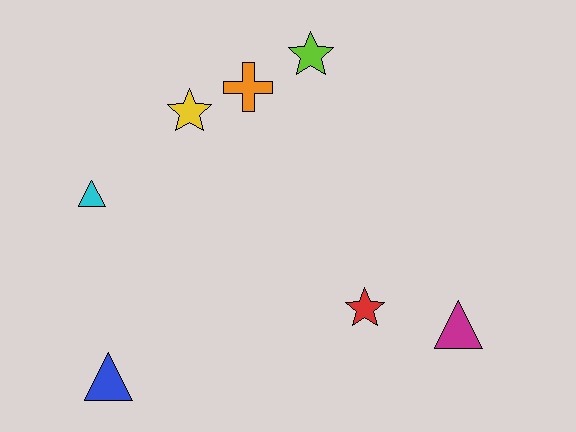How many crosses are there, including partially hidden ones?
There is 1 cross.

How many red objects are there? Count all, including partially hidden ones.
There is 1 red object.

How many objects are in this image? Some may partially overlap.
There are 7 objects.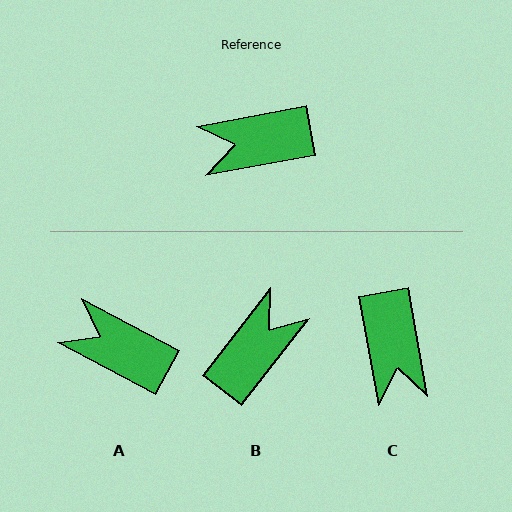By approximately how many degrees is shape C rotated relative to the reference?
Approximately 90 degrees counter-clockwise.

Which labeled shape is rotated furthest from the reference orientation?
B, about 139 degrees away.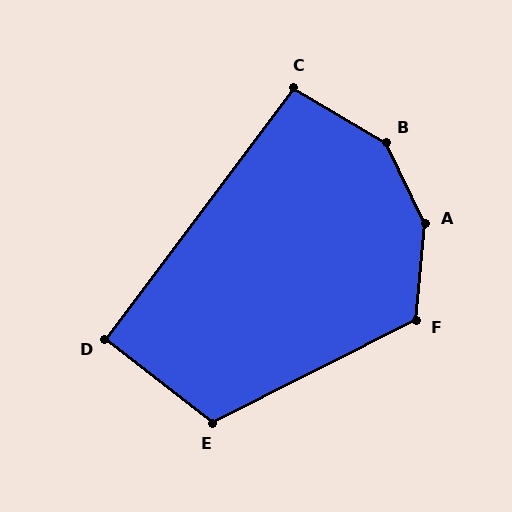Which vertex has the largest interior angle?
A, at approximately 149 degrees.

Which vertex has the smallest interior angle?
D, at approximately 91 degrees.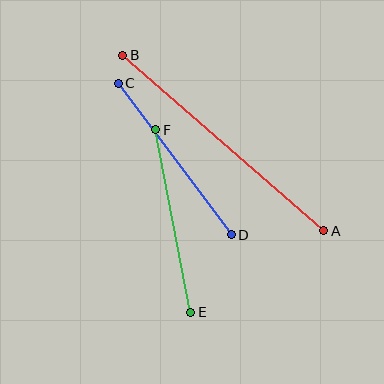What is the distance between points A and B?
The distance is approximately 267 pixels.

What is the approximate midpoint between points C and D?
The midpoint is at approximately (175, 159) pixels.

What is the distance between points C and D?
The distance is approximately 189 pixels.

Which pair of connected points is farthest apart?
Points A and B are farthest apart.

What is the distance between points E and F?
The distance is approximately 186 pixels.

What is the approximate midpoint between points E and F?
The midpoint is at approximately (173, 221) pixels.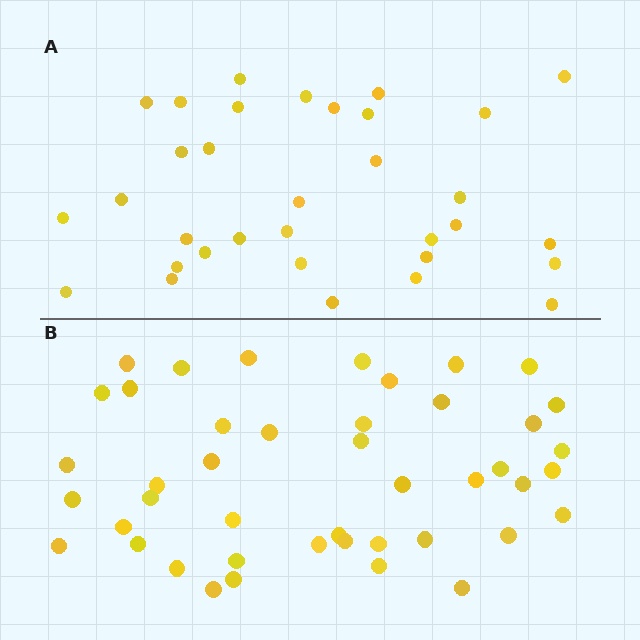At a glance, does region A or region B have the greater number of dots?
Region B (the bottom region) has more dots.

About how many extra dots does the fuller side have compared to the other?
Region B has roughly 12 or so more dots than region A.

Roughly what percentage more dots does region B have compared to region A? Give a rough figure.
About 35% more.